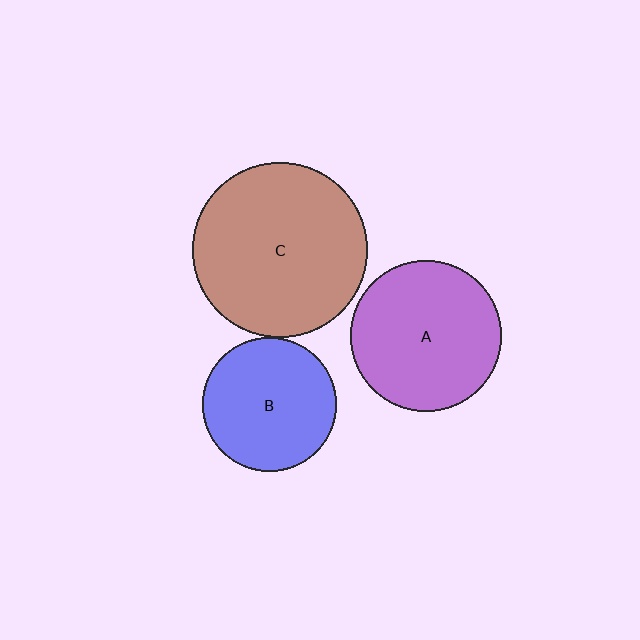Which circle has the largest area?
Circle C (brown).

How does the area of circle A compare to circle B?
Approximately 1.3 times.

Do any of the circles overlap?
No, none of the circles overlap.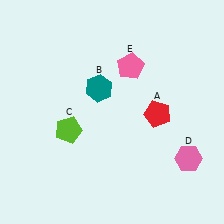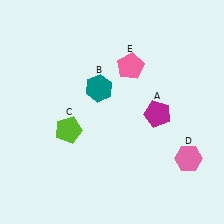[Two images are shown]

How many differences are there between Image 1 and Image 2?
There is 1 difference between the two images.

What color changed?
The pentagon (A) changed from red in Image 1 to magenta in Image 2.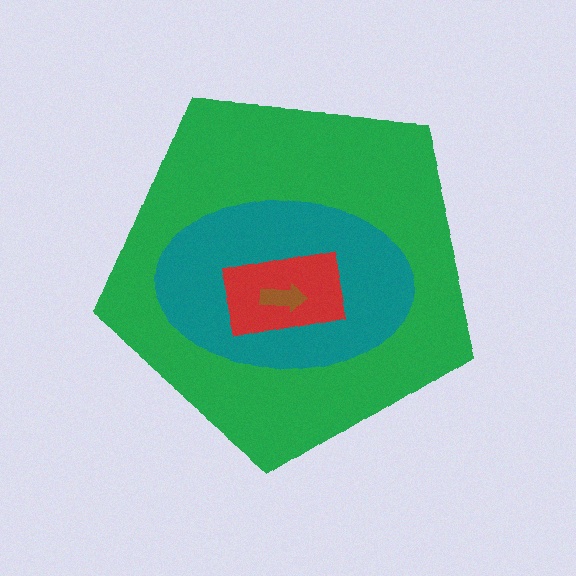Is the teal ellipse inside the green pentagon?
Yes.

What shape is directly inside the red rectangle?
The brown arrow.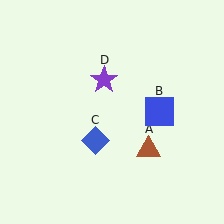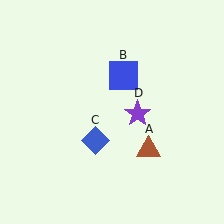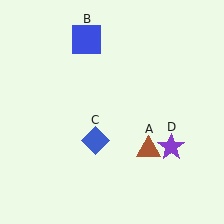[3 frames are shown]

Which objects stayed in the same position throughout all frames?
Brown triangle (object A) and blue diamond (object C) remained stationary.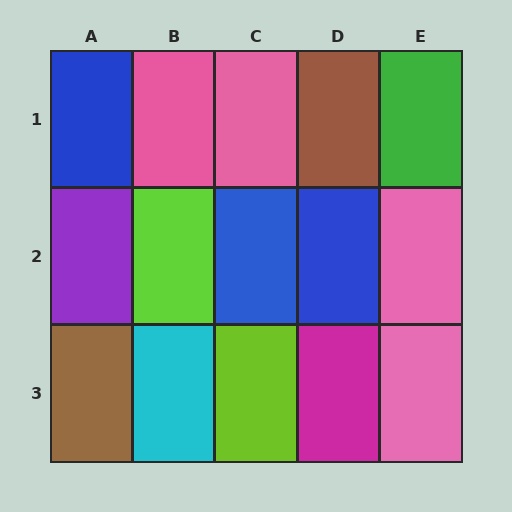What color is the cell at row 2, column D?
Blue.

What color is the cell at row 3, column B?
Cyan.